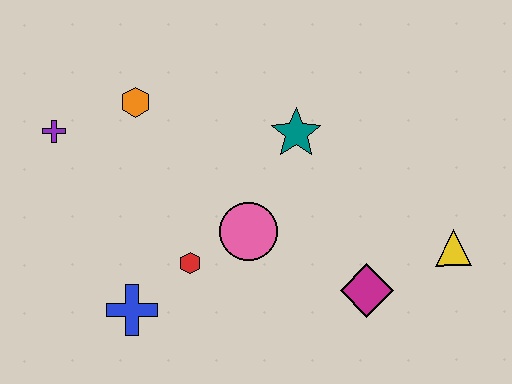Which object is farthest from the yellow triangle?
The purple cross is farthest from the yellow triangle.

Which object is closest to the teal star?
The pink circle is closest to the teal star.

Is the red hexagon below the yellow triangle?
Yes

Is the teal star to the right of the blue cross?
Yes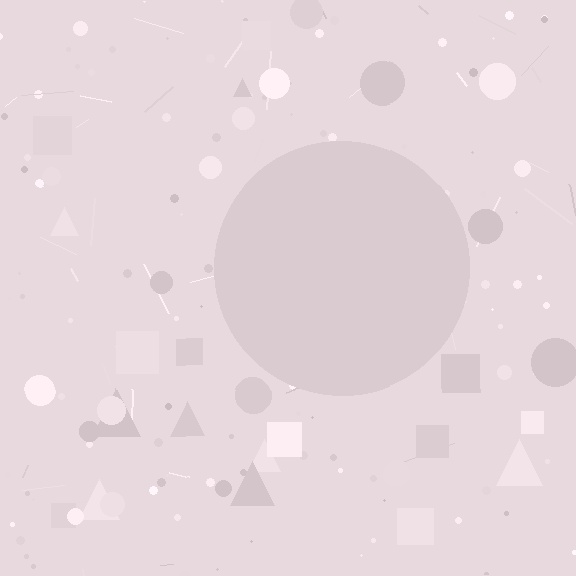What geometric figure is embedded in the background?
A circle is embedded in the background.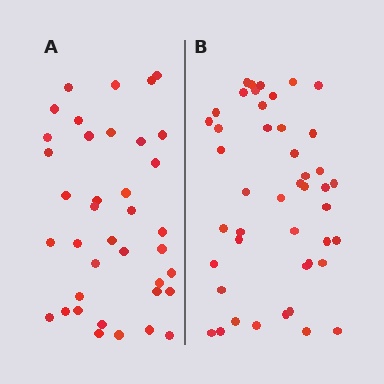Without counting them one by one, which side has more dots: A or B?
Region B (the right region) has more dots.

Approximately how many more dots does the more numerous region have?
Region B has roughly 8 or so more dots than region A.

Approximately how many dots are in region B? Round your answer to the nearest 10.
About 40 dots. (The exact count is 45, which rounds to 40.)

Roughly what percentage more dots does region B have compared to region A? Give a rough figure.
About 20% more.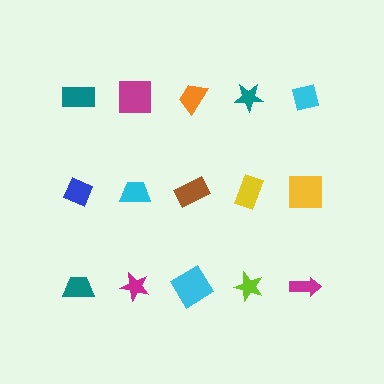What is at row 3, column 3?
A cyan diamond.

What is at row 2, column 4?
A yellow rectangle.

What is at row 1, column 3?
An orange trapezoid.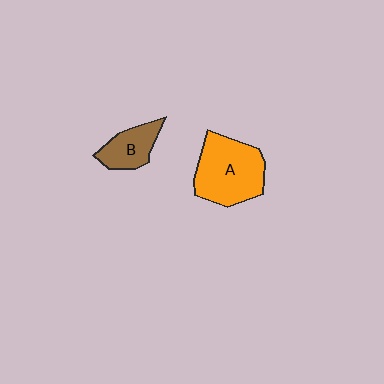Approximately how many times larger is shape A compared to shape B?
Approximately 1.9 times.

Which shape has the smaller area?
Shape B (brown).